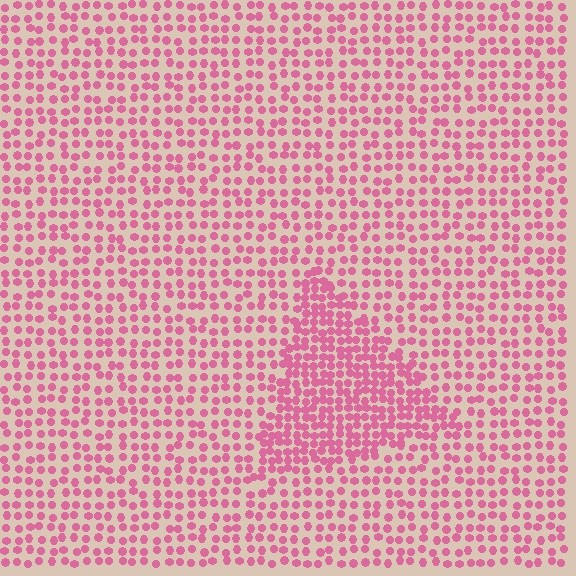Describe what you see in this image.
The image contains small pink elements arranged at two different densities. A triangle-shaped region is visible where the elements are more densely packed than the surrounding area.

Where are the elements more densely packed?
The elements are more densely packed inside the triangle boundary.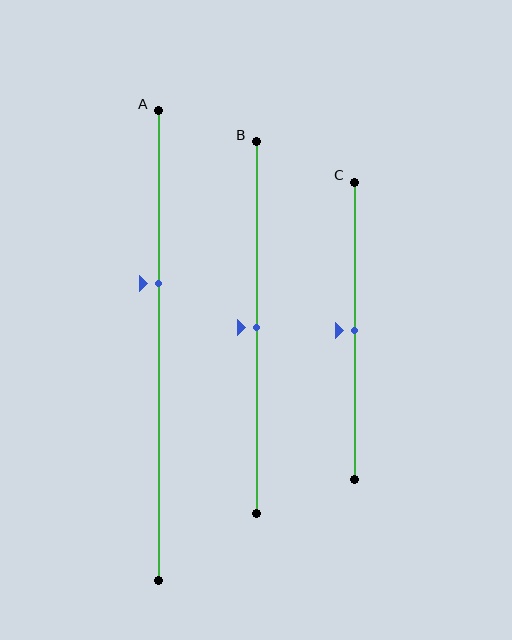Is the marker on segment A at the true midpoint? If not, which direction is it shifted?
No, the marker on segment A is shifted upward by about 13% of the segment length.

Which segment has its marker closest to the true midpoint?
Segment B has its marker closest to the true midpoint.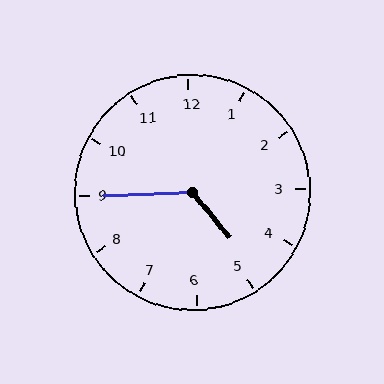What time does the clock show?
4:45.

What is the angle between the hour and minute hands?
Approximately 128 degrees.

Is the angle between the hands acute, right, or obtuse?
It is obtuse.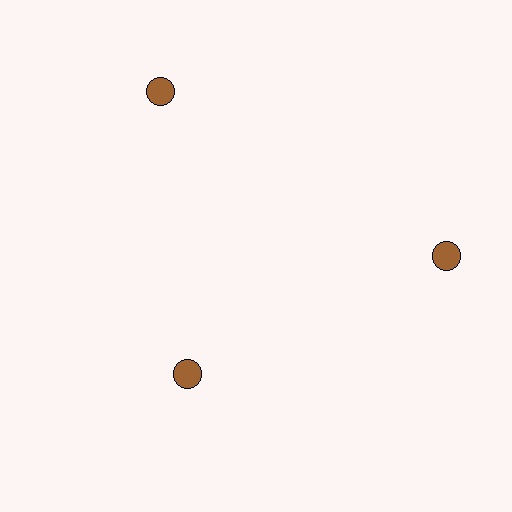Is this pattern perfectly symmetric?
No. The 3 brown circles are arranged in a ring, but one element near the 7 o'clock position is pulled inward toward the center, breaking the 3-fold rotational symmetry.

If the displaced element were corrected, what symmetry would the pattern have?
It would have 3-fold rotational symmetry — the pattern would map onto itself every 120 degrees.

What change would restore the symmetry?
The symmetry would be restored by moving it outward, back onto the ring so that all 3 circles sit at equal angles and equal distance from the center.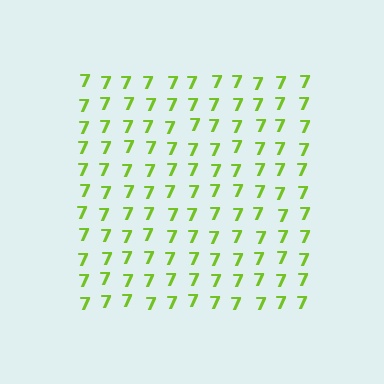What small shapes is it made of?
It is made of small digit 7's.